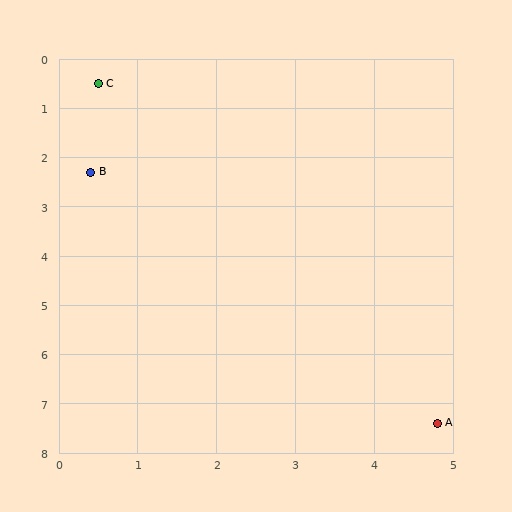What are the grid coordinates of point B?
Point B is at approximately (0.4, 2.3).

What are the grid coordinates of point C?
Point C is at approximately (0.5, 0.5).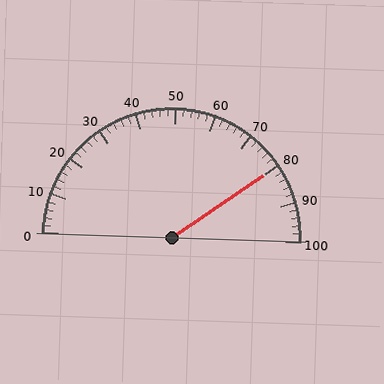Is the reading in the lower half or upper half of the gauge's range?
The reading is in the upper half of the range (0 to 100).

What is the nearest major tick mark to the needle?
The nearest major tick mark is 80.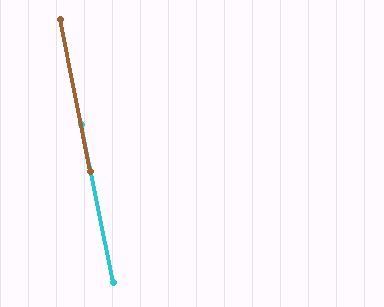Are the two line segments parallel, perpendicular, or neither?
Parallel — their directions differ by only 0.1°.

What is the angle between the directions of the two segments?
Approximately 0 degrees.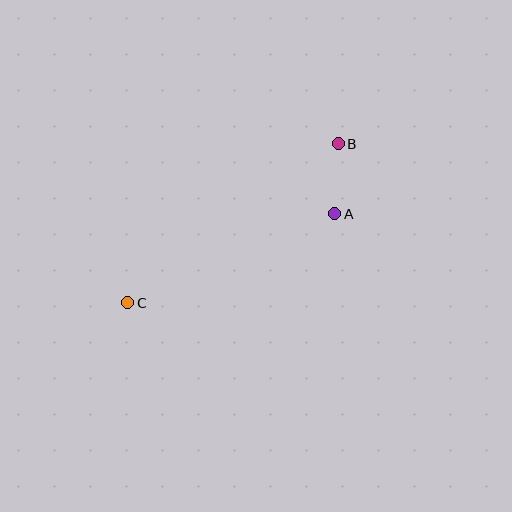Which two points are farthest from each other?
Points B and C are farthest from each other.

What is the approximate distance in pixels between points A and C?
The distance between A and C is approximately 225 pixels.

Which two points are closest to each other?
Points A and B are closest to each other.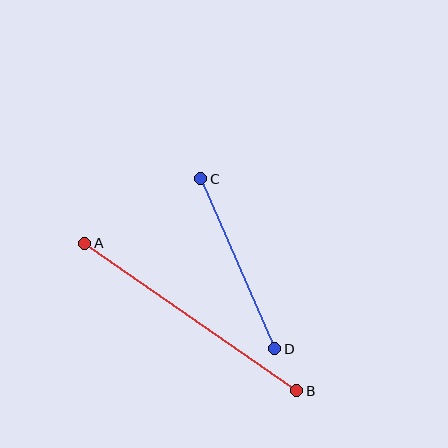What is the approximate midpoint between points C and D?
The midpoint is at approximately (238, 264) pixels.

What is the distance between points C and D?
The distance is approximately 185 pixels.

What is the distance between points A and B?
The distance is approximately 258 pixels.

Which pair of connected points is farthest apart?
Points A and B are farthest apart.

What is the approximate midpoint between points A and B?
The midpoint is at approximately (191, 317) pixels.